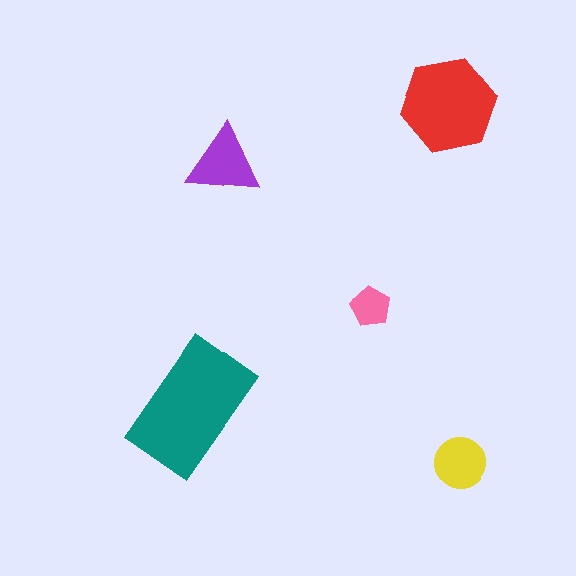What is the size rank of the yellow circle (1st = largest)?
4th.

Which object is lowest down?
The yellow circle is bottommost.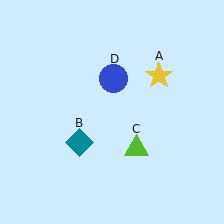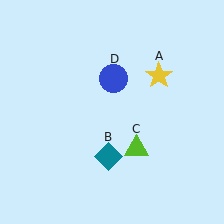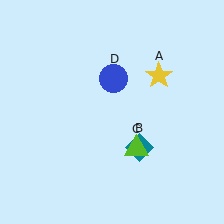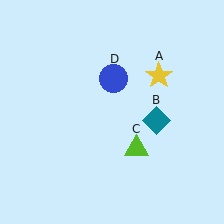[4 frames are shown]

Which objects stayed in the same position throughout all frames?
Yellow star (object A) and lime triangle (object C) and blue circle (object D) remained stationary.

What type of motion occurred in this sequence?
The teal diamond (object B) rotated counterclockwise around the center of the scene.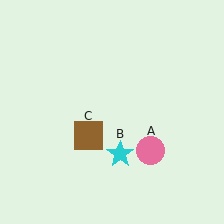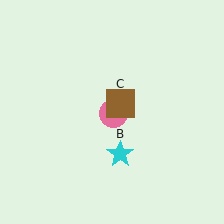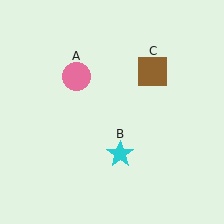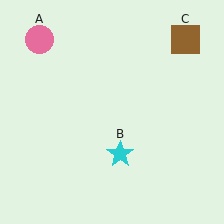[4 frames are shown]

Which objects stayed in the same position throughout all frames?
Cyan star (object B) remained stationary.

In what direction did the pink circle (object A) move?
The pink circle (object A) moved up and to the left.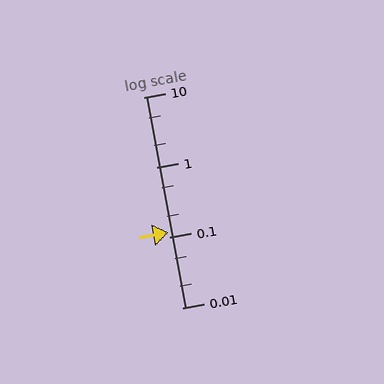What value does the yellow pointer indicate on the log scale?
The pointer indicates approximately 0.12.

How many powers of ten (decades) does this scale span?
The scale spans 3 decades, from 0.01 to 10.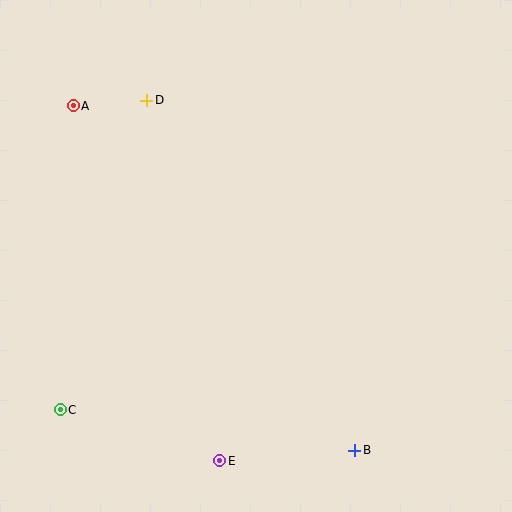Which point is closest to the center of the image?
Point D at (146, 100) is closest to the center.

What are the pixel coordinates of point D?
Point D is at (146, 100).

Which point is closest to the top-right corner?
Point D is closest to the top-right corner.